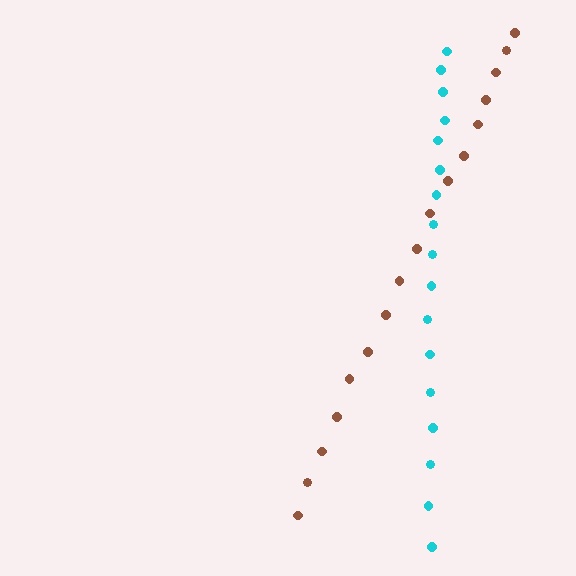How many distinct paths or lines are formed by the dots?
There are 2 distinct paths.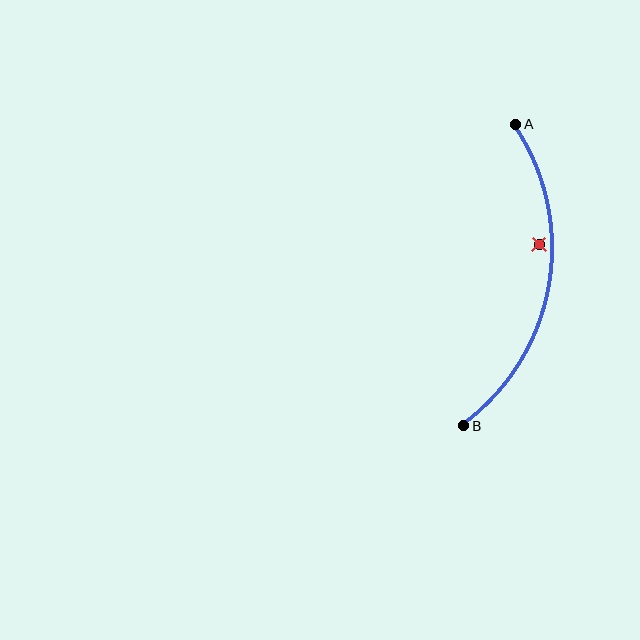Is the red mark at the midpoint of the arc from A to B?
No — the red mark does not lie on the arc at all. It sits slightly inside the curve.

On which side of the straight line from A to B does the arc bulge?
The arc bulges to the right of the straight line connecting A and B.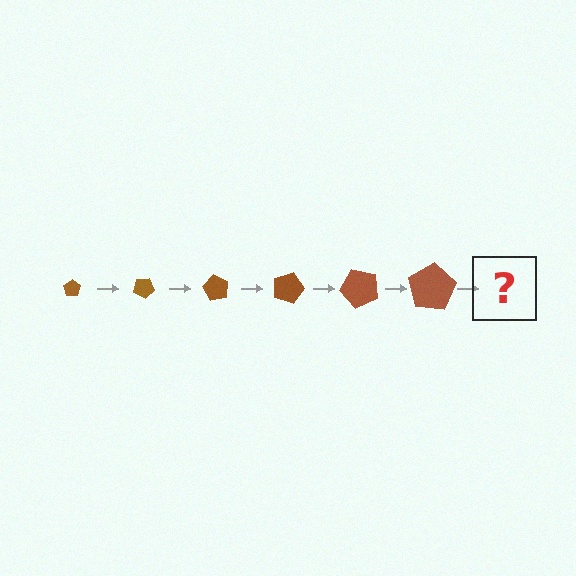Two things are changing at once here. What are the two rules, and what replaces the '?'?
The two rules are that the pentagon grows larger each step and it rotates 30 degrees each step. The '?' should be a pentagon, larger than the previous one and rotated 180 degrees from the start.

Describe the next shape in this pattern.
It should be a pentagon, larger than the previous one and rotated 180 degrees from the start.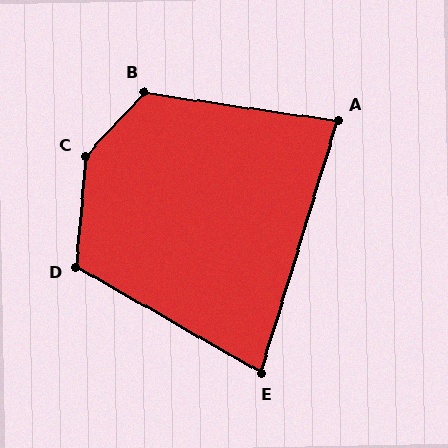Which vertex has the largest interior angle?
C, at approximately 143 degrees.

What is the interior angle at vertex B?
Approximately 124 degrees (obtuse).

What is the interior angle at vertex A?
Approximately 81 degrees (acute).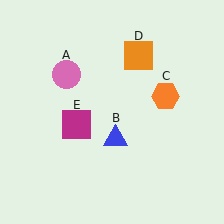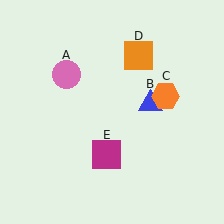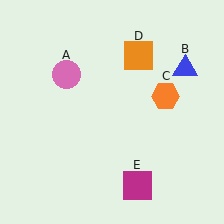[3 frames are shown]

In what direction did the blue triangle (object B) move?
The blue triangle (object B) moved up and to the right.